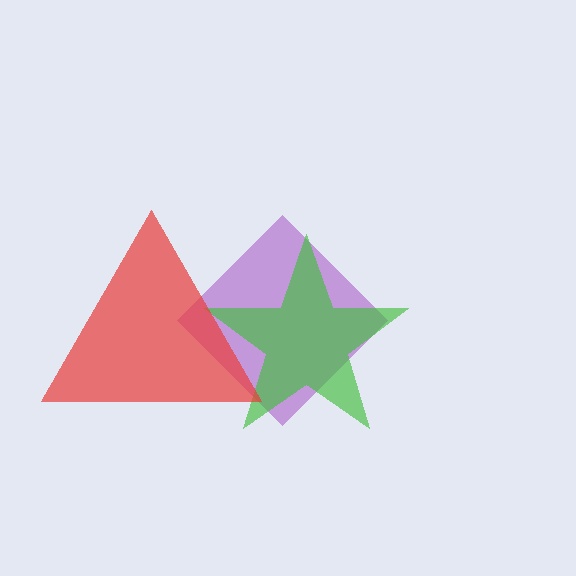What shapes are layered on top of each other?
The layered shapes are: a purple diamond, a green star, a red triangle.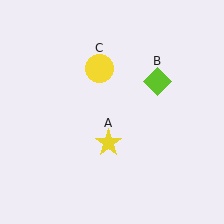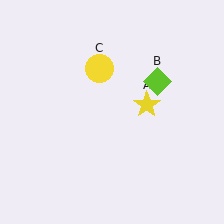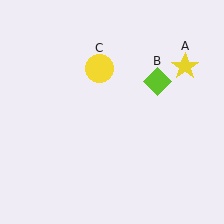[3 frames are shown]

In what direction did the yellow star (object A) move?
The yellow star (object A) moved up and to the right.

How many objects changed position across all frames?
1 object changed position: yellow star (object A).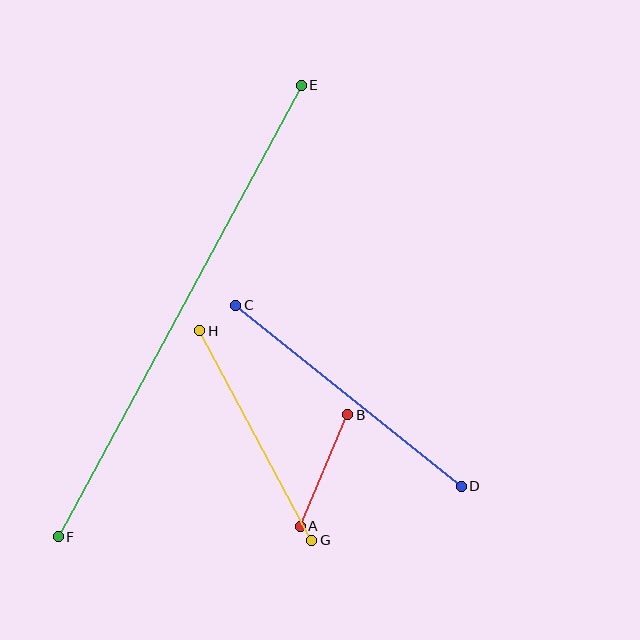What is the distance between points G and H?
The distance is approximately 237 pixels.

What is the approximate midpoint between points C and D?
The midpoint is at approximately (348, 396) pixels.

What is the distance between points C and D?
The distance is approximately 289 pixels.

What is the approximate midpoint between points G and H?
The midpoint is at approximately (256, 436) pixels.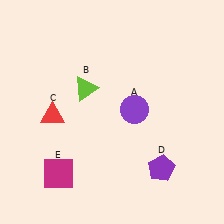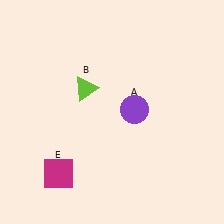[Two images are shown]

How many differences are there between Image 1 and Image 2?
There are 2 differences between the two images.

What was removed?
The purple pentagon (D), the red triangle (C) were removed in Image 2.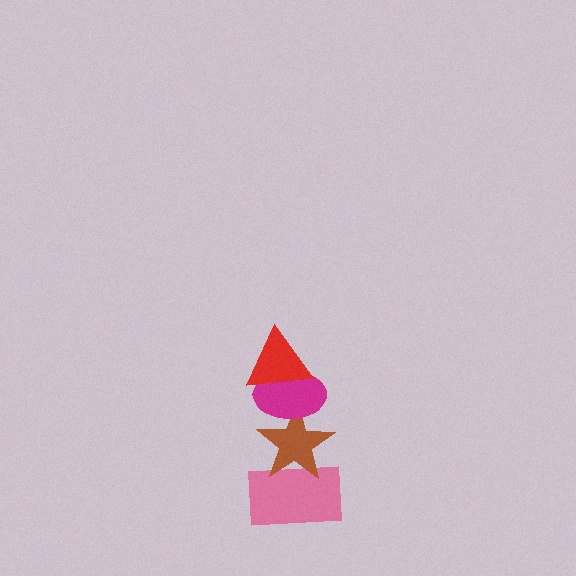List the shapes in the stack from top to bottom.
From top to bottom: the red triangle, the magenta ellipse, the brown star, the pink rectangle.